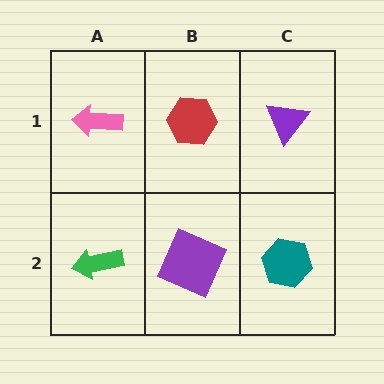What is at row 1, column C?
A purple triangle.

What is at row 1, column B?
A red hexagon.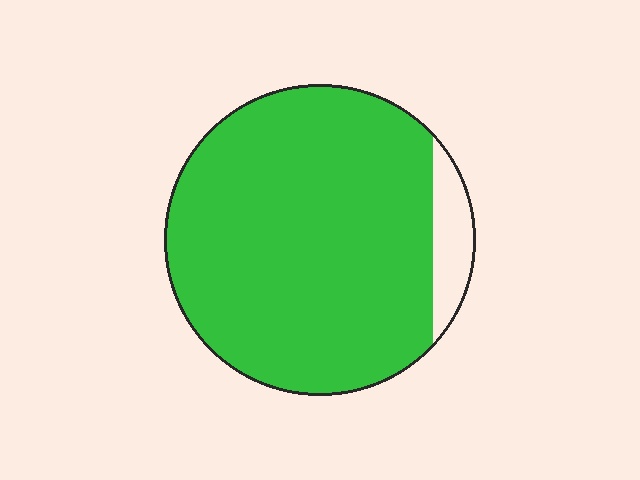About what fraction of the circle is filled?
About nine tenths (9/10).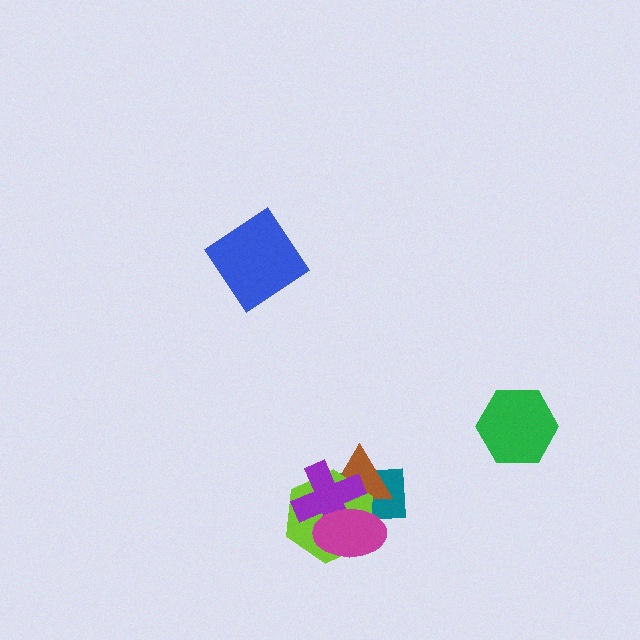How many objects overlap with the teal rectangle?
4 objects overlap with the teal rectangle.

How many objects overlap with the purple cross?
4 objects overlap with the purple cross.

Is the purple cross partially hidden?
Yes, it is partially covered by another shape.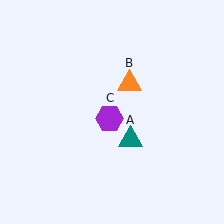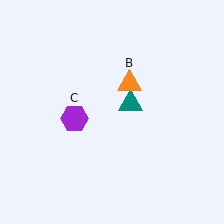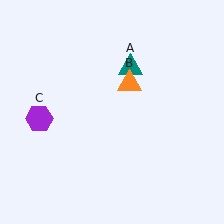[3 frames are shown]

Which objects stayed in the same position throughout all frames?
Orange triangle (object B) remained stationary.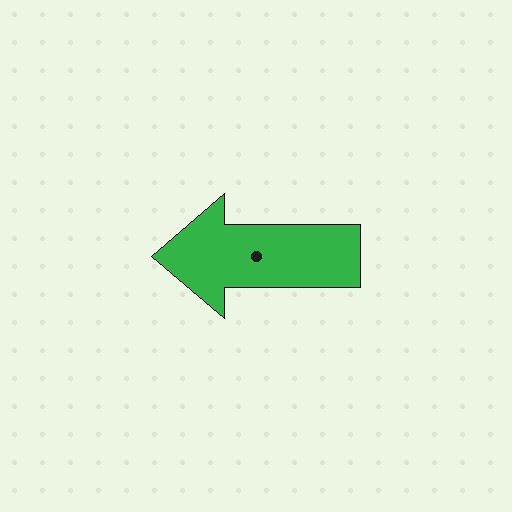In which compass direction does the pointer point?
West.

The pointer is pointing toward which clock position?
Roughly 9 o'clock.